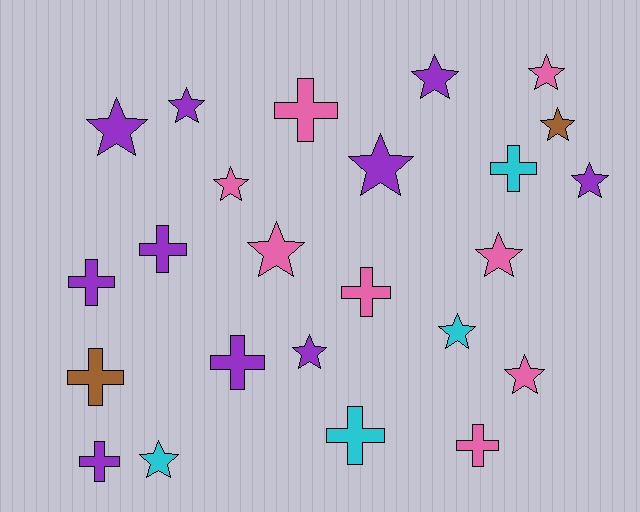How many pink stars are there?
There are 5 pink stars.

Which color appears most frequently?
Purple, with 10 objects.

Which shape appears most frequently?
Star, with 14 objects.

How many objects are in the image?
There are 24 objects.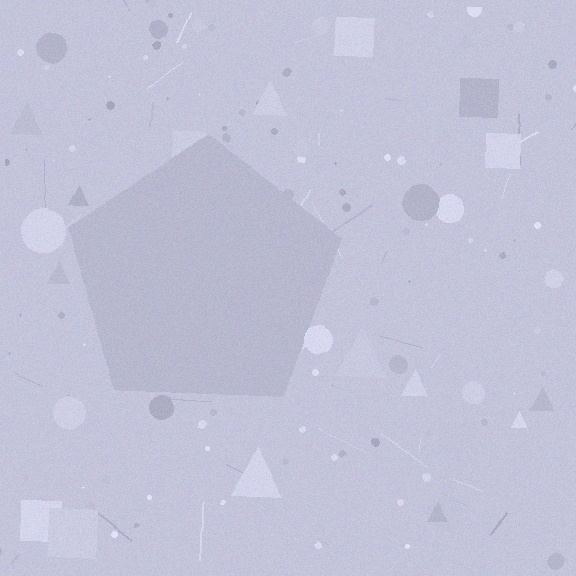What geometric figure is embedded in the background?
A pentagon is embedded in the background.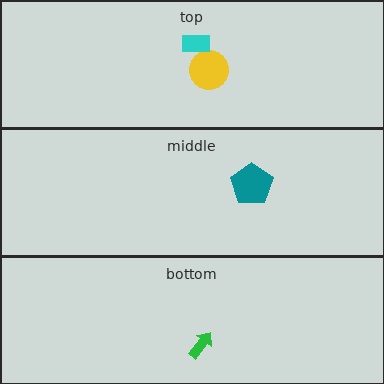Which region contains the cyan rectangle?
The top region.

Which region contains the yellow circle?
The top region.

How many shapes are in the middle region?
1.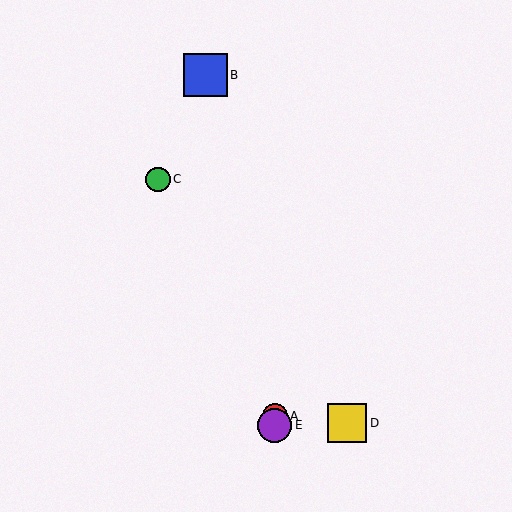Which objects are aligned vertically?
Objects A, E are aligned vertically.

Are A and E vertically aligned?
Yes, both are at x≈275.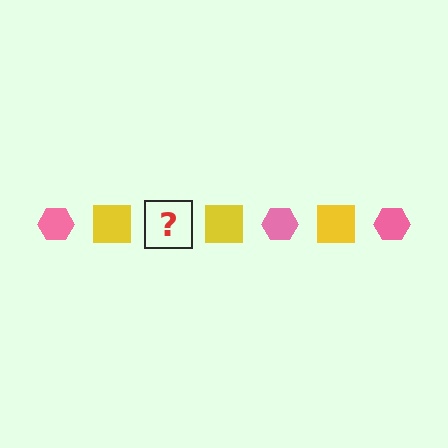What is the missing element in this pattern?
The missing element is a pink hexagon.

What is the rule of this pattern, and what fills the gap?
The rule is that the pattern alternates between pink hexagon and yellow square. The gap should be filled with a pink hexagon.